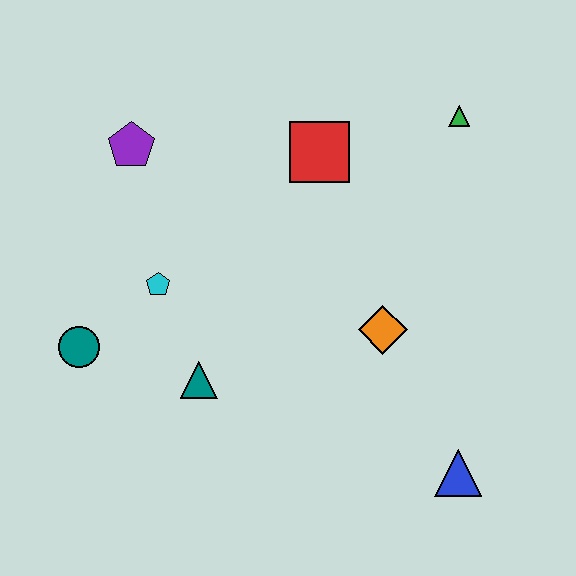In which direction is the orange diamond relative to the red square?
The orange diamond is below the red square.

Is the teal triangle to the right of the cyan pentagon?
Yes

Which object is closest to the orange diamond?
The blue triangle is closest to the orange diamond.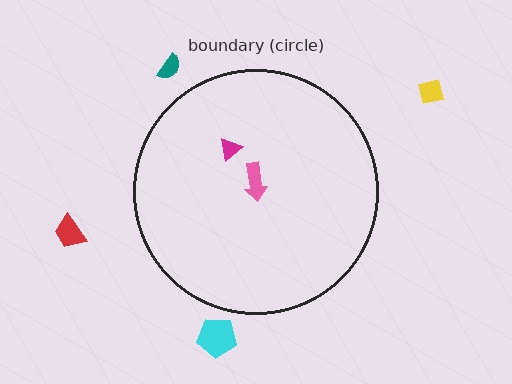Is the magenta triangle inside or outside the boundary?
Inside.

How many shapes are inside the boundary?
2 inside, 4 outside.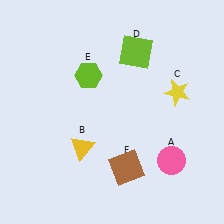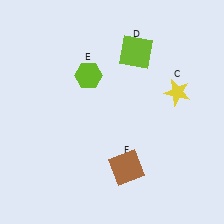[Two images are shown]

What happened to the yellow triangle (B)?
The yellow triangle (B) was removed in Image 2. It was in the bottom-left area of Image 1.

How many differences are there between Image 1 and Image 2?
There are 2 differences between the two images.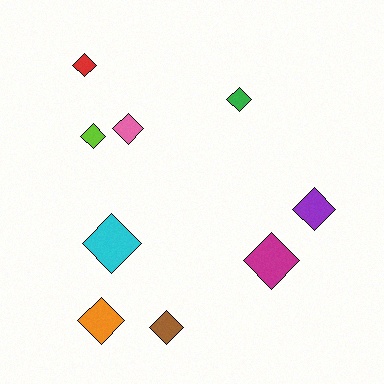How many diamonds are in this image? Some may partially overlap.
There are 9 diamonds.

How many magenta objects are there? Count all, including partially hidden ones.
There is 1 magenta object.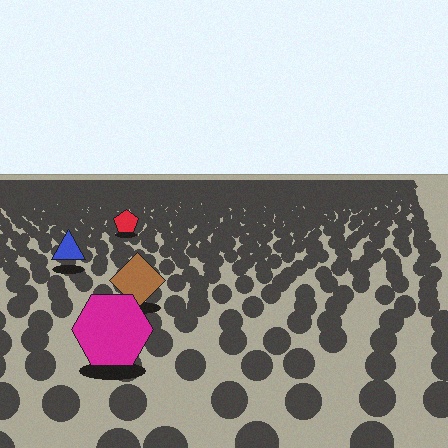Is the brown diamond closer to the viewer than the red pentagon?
Yes. The brown diamond is closer — you can tell from the texture gradient: the ground texture is coarser near it.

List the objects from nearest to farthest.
From nearest to farthest: the magenta hexagon, the brown diamond, the blue triangle, the red pentagon.